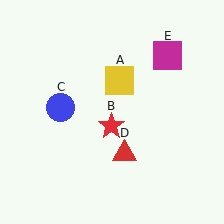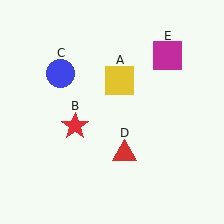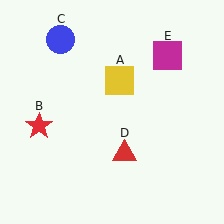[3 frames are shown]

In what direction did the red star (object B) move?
The red star (object B) moved left.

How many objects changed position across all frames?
2 objects changed position: red star (object B), blue circle (object C).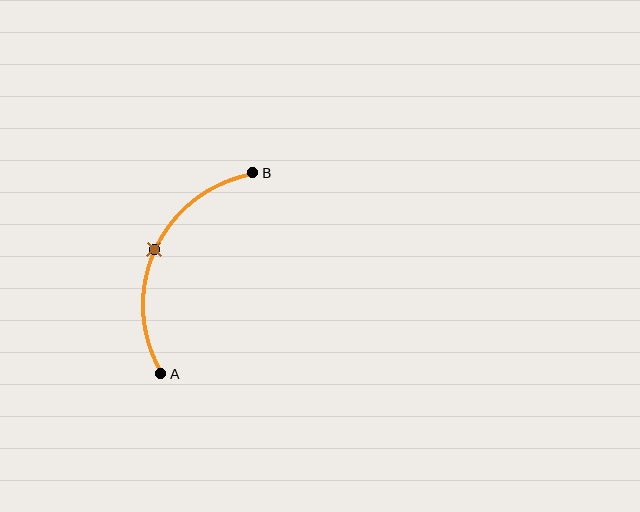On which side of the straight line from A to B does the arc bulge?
The arc bulges to the left of the straight line connecting A and B.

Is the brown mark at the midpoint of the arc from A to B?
Yes. The brown mark lies on the arc at equal arc-length from both A and B — it is the arc midpoint.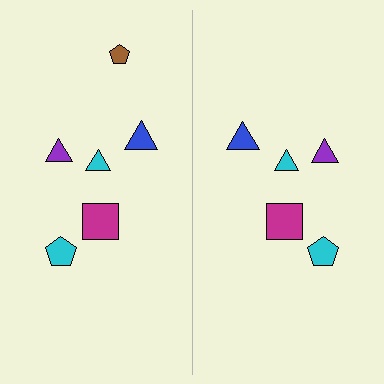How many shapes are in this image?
There are 11 shapes in this image.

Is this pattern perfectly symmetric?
No, the pattern is not perfectly symmetric. A brown pentagon is missing from the right side.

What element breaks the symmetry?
A brown pentagon is missing from the right side.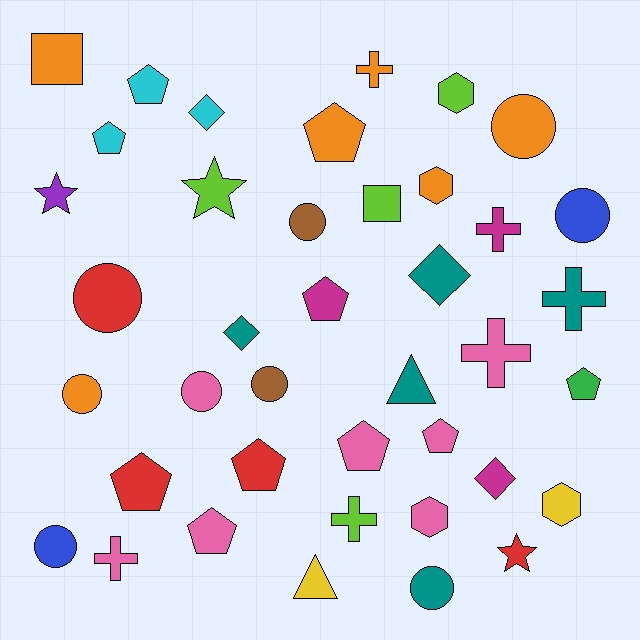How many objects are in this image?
There are 40 objects.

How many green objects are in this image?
There is 1 green object.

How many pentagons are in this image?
There are 10 pentagons.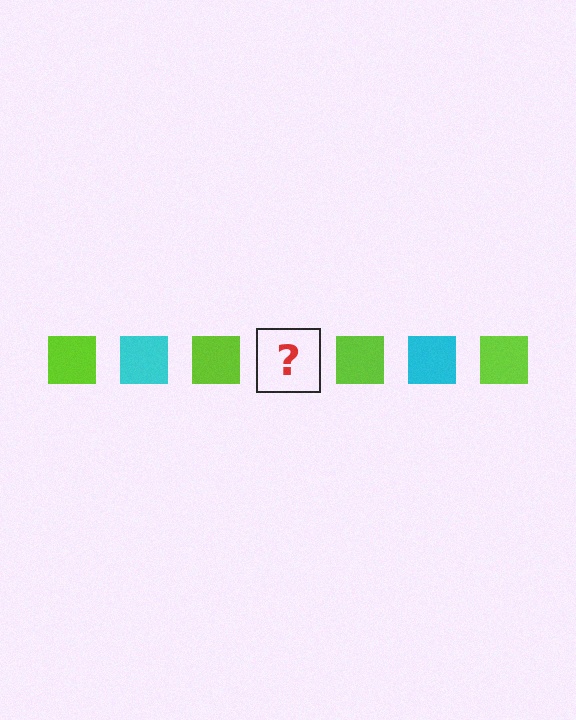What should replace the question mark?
The question mark should be replaced with a cyan square.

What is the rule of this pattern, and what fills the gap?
The rule is that the pattern cycles through lime, cyan squares. The gap should be filled with a cyan square.